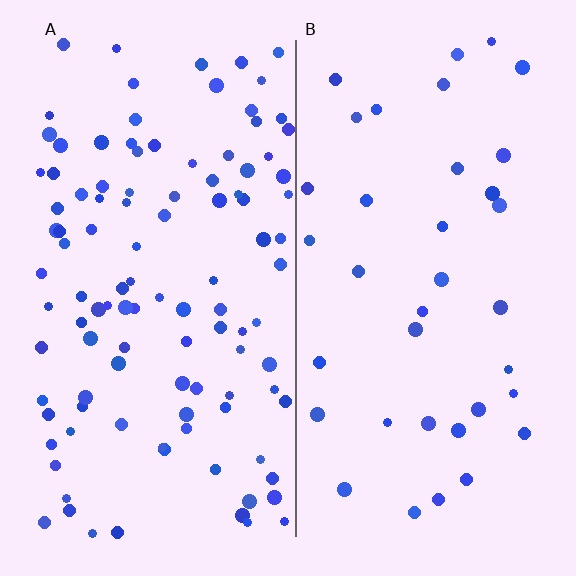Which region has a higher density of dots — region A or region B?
A (the left).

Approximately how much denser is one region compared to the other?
Approximately 2.9× — region A over region B.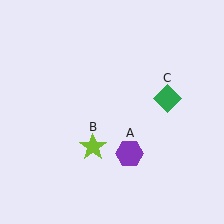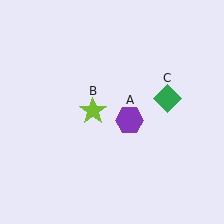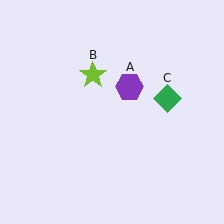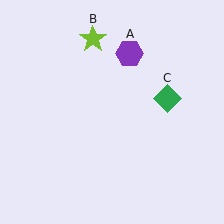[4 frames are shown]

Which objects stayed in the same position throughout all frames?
Green diamond (object C) remained stationary.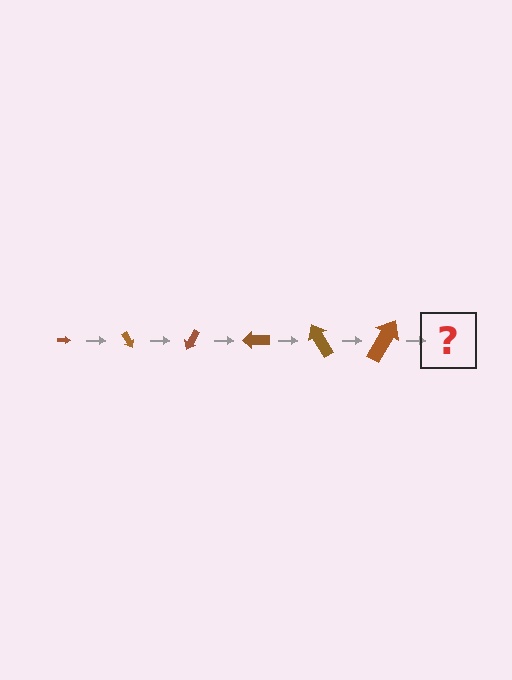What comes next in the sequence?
The next element should be an arrow, larger than the previous one and rotated 360 degrees from the start.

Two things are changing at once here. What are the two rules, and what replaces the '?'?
The two rules are that the arrow grows larger each step and it rotates 60 degrees each step. The '?' should be an arrow, larger than the previous one and rotated 360 degrees from the start.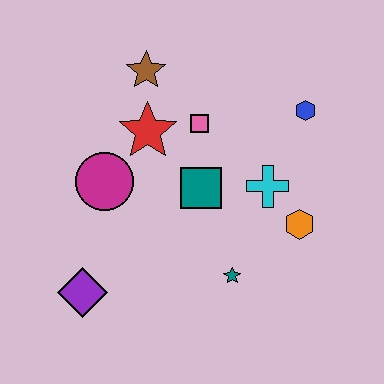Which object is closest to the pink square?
The red star is closest to the pink square.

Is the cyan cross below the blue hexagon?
Yes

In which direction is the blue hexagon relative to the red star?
The blue hexagon is to the right of the red star.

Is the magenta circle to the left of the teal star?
Yes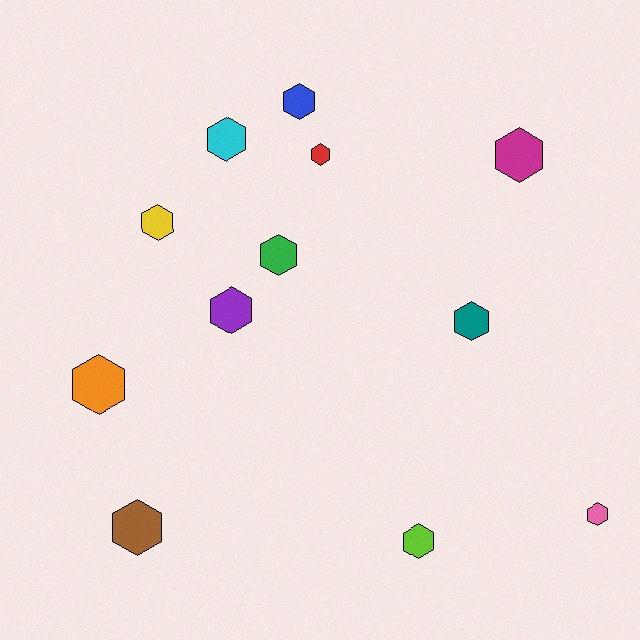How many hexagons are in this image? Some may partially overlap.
There are 12 hexagons.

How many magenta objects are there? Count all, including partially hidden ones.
There is 1 magenta object.